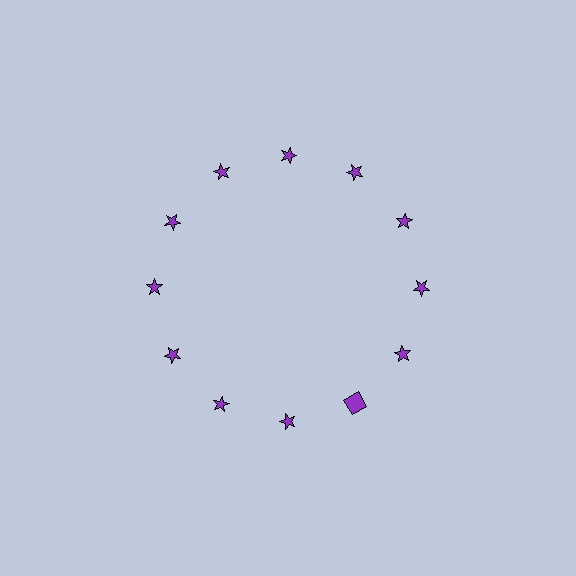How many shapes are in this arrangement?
There are 12 shapes arranged in a ring pattern.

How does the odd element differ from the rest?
It has a different shape: square instead of star.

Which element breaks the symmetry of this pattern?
The purple square at roughly the 5 o'clock position breaks the symmetry. All other shapes are purple stars.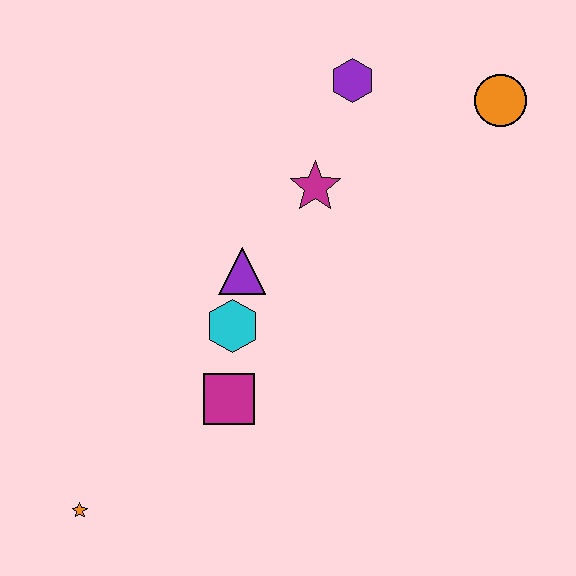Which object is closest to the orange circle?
The purple hexagon is closest to the orange circle.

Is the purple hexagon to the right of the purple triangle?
Yes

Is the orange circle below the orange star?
No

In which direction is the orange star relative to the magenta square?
The orange star is to the left of the magenta square.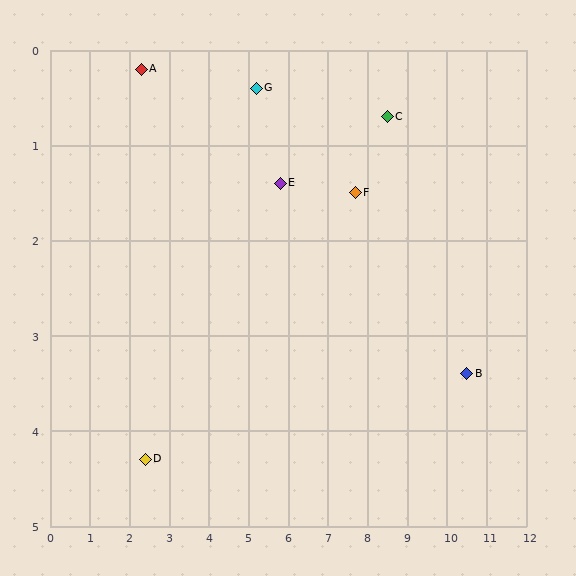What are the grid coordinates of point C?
Point C is at approximately (8.5, 0.7).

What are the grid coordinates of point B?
Point B is at approximately (10.5, 3.4).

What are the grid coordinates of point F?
Point F is at approximately (7.7, 1.5).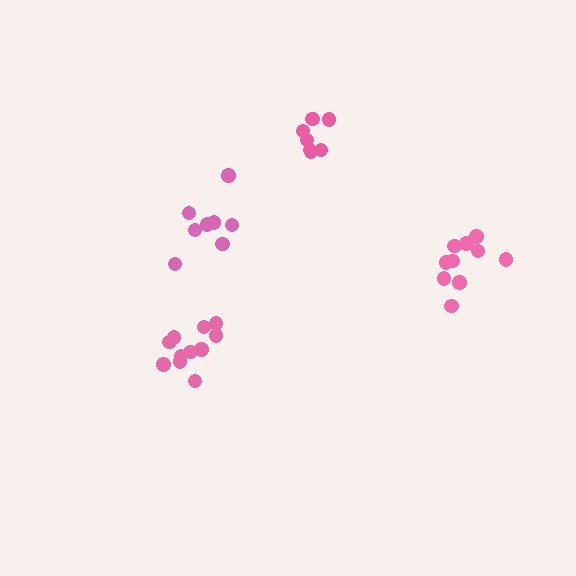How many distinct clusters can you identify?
There are 4 distinct clusters.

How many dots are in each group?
Group 1: 8 dots, Group 2: 10 dots, Group 3: 7 dots, Group 4: 11 dots (36 total).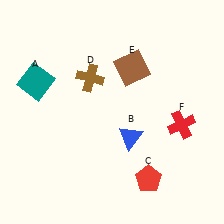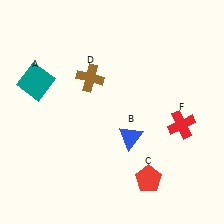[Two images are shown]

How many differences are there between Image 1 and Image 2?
There is 1 difference between the two images.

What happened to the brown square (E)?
The brown square (E) was removed in Image 2. It was in the top-right area of Image 1.